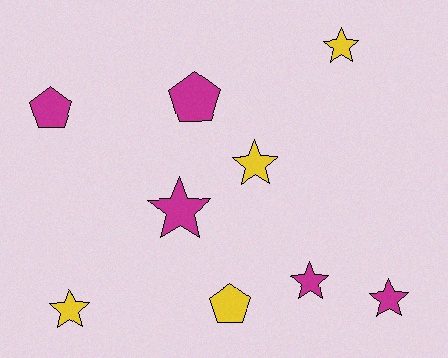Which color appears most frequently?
Magenta, with 5 objects.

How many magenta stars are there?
There are 3 magenta stars.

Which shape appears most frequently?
Star, with 6 objects.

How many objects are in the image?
There are 9 objects.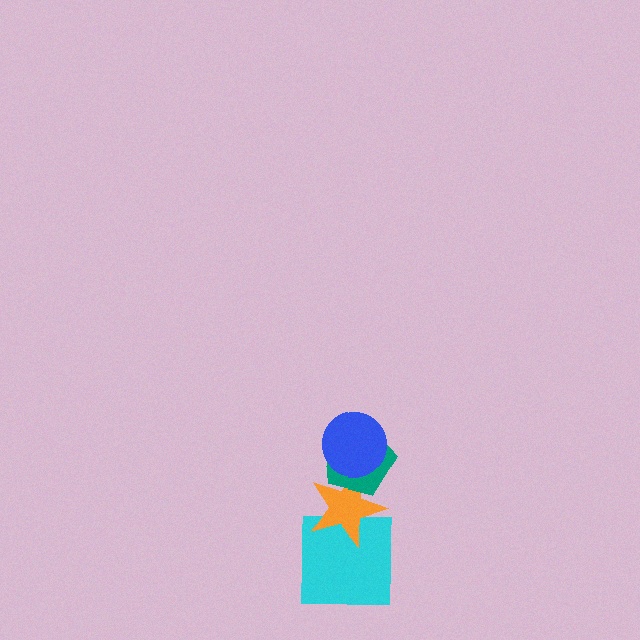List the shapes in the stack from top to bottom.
From top to bottom: the blue circle, the teal pentagon, the orange star, the cyan square.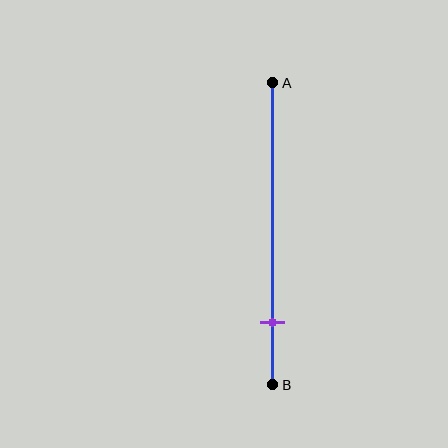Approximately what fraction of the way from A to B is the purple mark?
The purple mark is approximately 80% of the way from A to B.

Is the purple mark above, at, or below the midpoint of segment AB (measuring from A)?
The purple mark is below the midpoint of segment AB.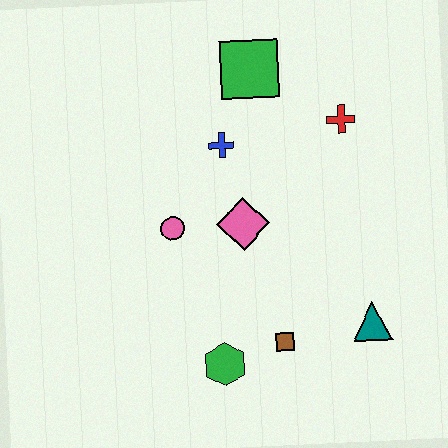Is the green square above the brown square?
Yes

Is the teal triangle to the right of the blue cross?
Yes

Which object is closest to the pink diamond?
The pink circle is closest to the pink diamond.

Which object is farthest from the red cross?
The green hexagon is farthest from the red cross.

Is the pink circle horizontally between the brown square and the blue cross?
No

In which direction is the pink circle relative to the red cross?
The pink circle is to the left of the red cross.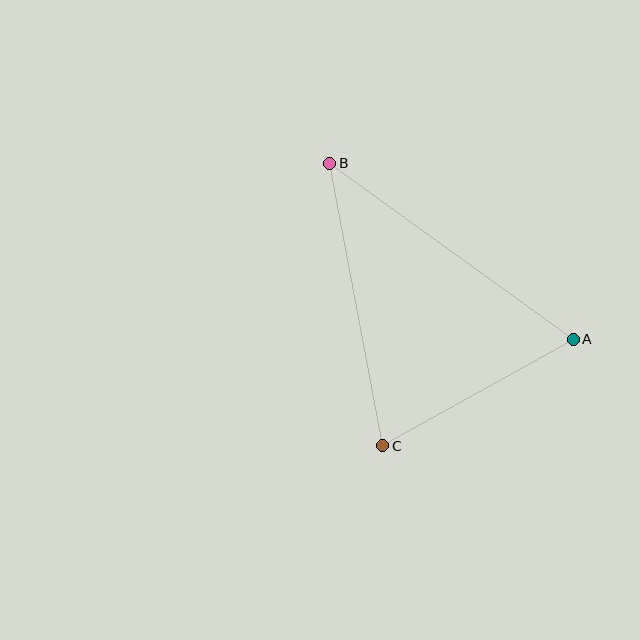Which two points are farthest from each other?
Points A and B are farthest from each other.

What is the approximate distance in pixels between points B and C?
The distance between B and C is approximately 287 pixels.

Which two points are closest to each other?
Points A and C are closest to each other.